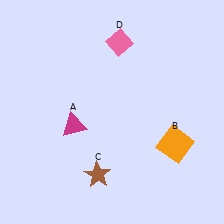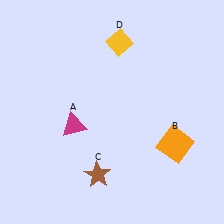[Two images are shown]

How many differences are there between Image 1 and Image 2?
There is 1 difference between the two images.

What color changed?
The diamond (D) changed from pink in Image 1 to yellow in Image 2.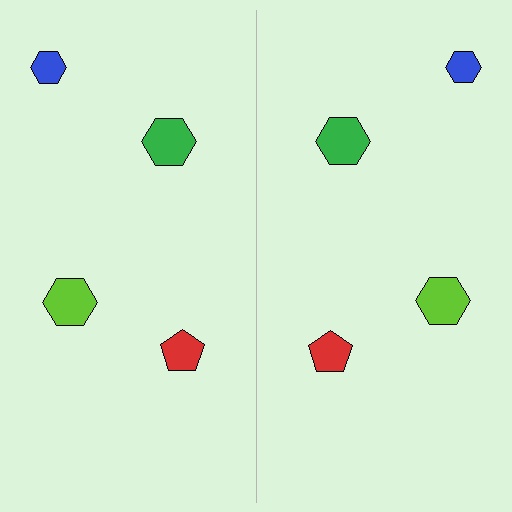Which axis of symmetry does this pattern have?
The pattern has a vertical axis of symmetry running through the center of the image.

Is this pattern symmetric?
Yes, this pattern has bilateral (reflection) symmetry.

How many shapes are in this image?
There are 8 shapes in this image.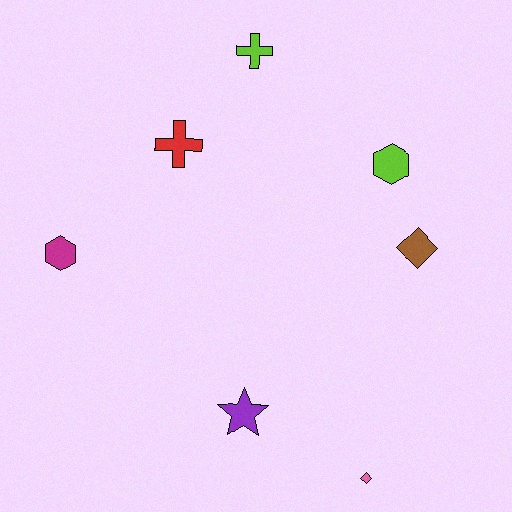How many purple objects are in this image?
There is 1 purple object.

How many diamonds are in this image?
There are 2 diamonds.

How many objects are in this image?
There are 7 objects.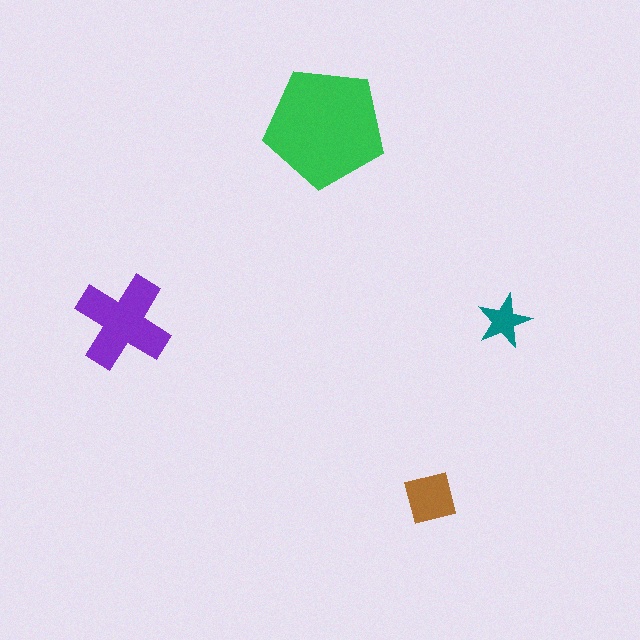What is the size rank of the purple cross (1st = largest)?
2nd.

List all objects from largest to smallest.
The green pentagon, the purple cross, the brown square, the teal star.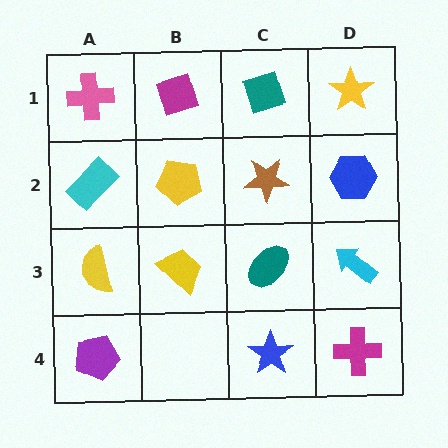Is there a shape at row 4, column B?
No, that cell is empty.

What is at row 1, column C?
A teal diamond.